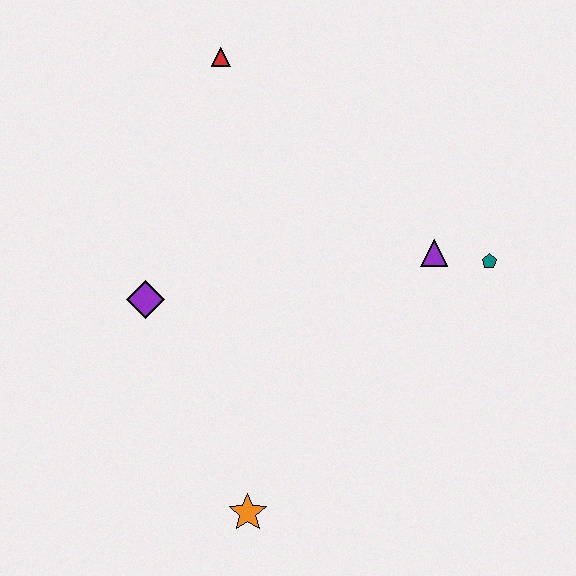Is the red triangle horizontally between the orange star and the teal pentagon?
No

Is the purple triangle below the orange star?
No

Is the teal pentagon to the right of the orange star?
Yes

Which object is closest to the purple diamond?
The orange star is closest to the purple diamond.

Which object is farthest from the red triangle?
The orange star is farthest from the red triangle.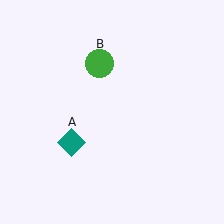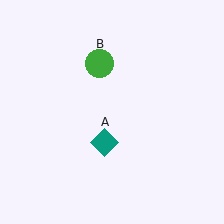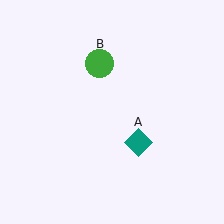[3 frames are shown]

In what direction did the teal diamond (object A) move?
The teal diamond (object A) moved right.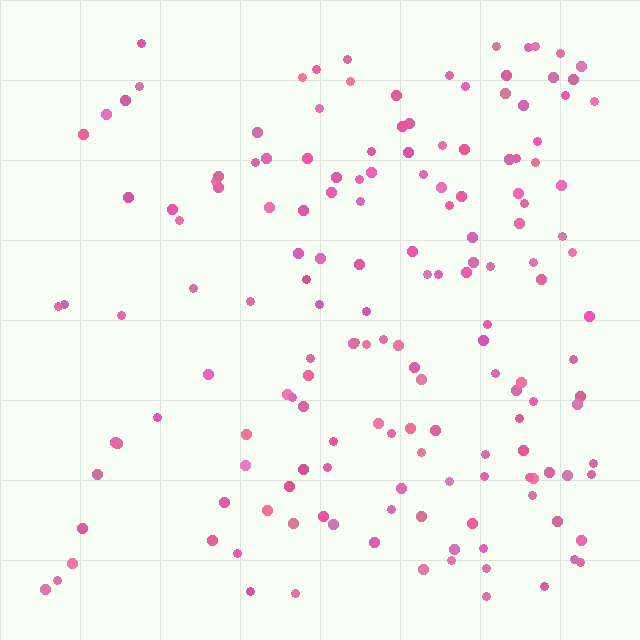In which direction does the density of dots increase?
From left to right, with the right side densest.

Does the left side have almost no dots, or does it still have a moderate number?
Still a moderate number, just noticeably fewer than the right.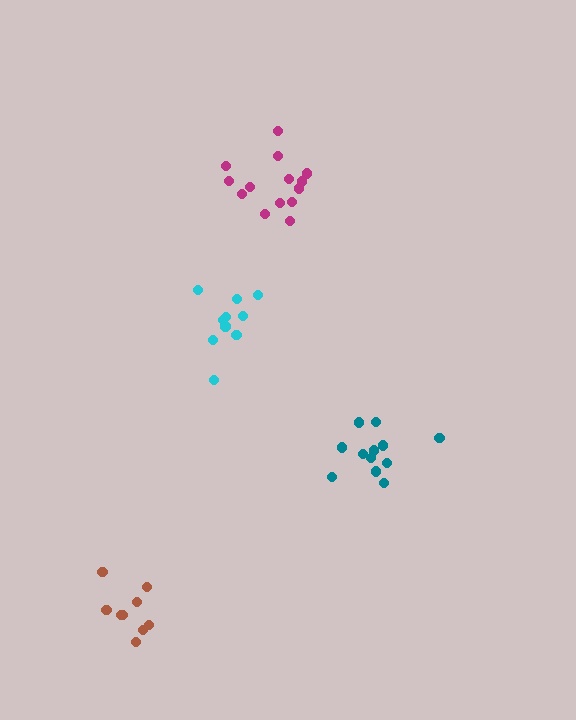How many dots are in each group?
Group 1: 10 dots, Group 2: 14 dots, Group 3: 9 dots, Group 4: 12 dots (45 total).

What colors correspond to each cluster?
The clusters are colored: cyan, magenta, brown, teal.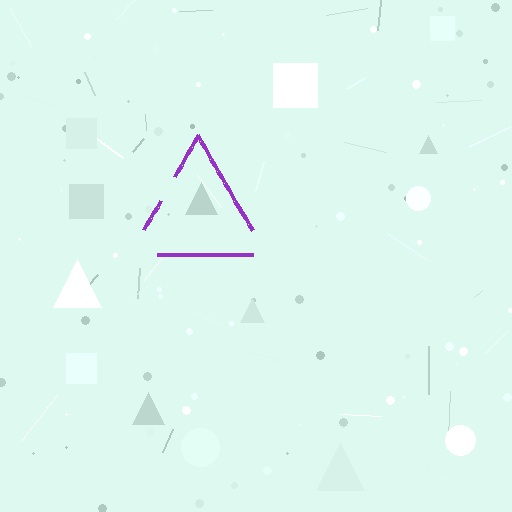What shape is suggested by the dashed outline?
The dashed outline suggests a triangle.